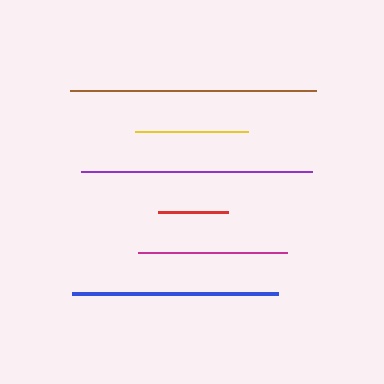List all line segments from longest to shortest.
From longest to shortest: brown, purple, blue, magenta, yellow, red.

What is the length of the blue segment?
The blue segment is approximately 206 pixels long.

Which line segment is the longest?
The brown line is the longest at approximately 247 pixels.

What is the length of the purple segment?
The purple segment is approximately 231 pixels long.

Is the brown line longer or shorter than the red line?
The brown line is longer than the red line.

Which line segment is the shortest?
The red line is the shortest at approximately 70 pixels.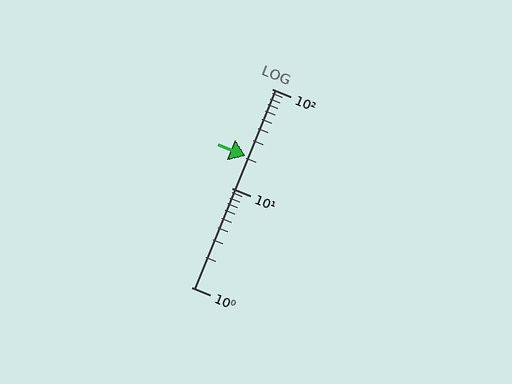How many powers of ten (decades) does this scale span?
The scale spans 2 decades, from 1 to 100.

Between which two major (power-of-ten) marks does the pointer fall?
The pointer is between 10 and 100.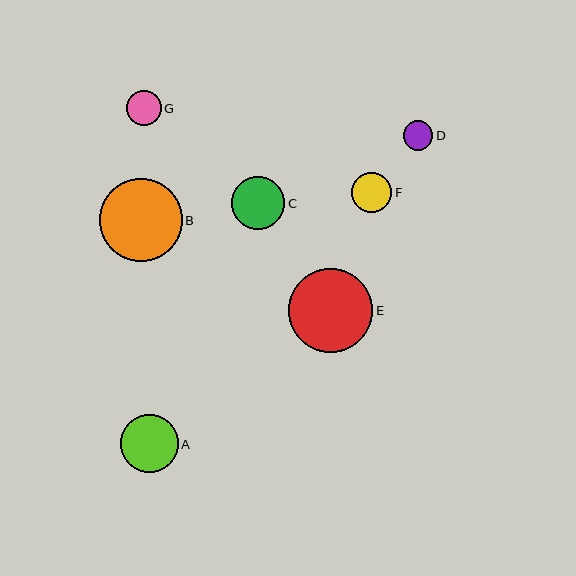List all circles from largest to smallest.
From largest to smallest: E, B, A, C, F, G, D.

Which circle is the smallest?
Circle D is the smallest with a size of approximately 30 pixels.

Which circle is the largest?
Circle E is the largest with a size of approximately 84 pixels.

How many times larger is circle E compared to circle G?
Circle E is approximately 2.4 times the size of circle G.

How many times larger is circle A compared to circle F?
Circle A is approximately 1.5 times the size of circle F.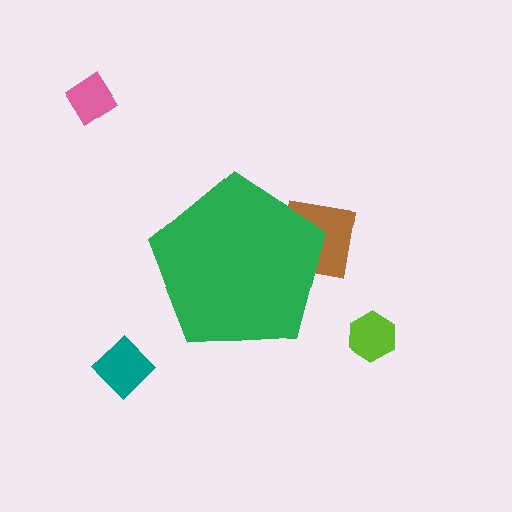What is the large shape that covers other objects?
A green pentagon.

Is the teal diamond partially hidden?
No, the teal diamond is fully visible.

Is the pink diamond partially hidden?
No, the pink diamond is fully visible.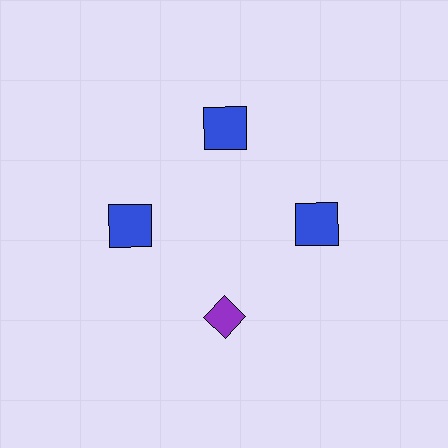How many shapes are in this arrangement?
There are 4 shapes arranged in a ring pattern.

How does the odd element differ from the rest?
It differs in both color (purple instead of blue) and shape (diamond instead of square).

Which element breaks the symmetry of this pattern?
The purple diamond at roughly the 6 o'clock position breaks the symmetry. All other shapes are blue squares.